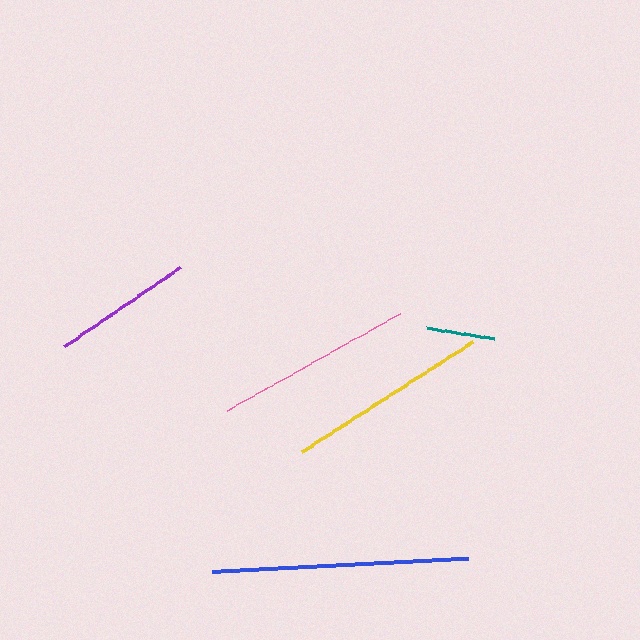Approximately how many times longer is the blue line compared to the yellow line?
The blue line is approximately 1.3 times the length of the yellow line.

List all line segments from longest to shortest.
From longest to shortest: blue, yellow, pink, purple, teal.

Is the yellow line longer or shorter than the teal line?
The yellow line is longer than the teal line.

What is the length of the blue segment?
The blue segment is approximately 256 pixels long.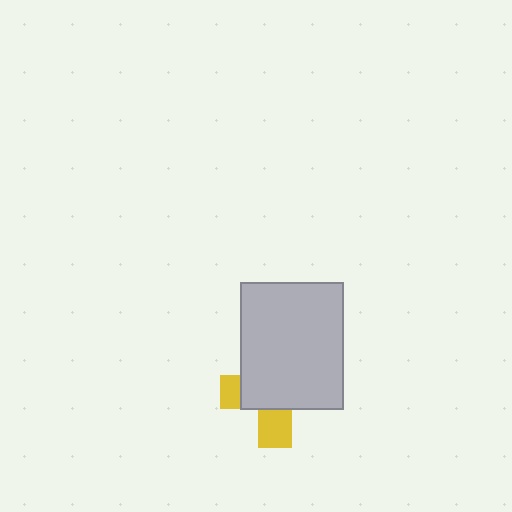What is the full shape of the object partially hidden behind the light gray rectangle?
The partially hidden object is a yellow cross.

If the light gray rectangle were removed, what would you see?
You would see the complete yellow cross.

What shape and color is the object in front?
The object in front is a light gray rectangle.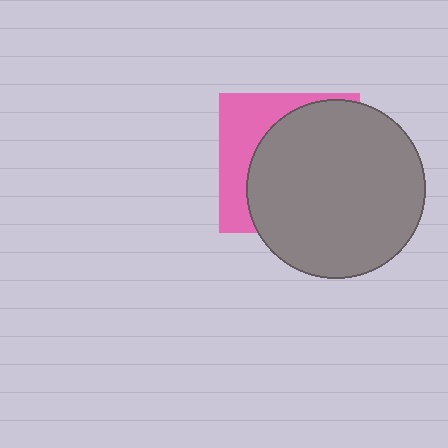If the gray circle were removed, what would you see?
You would see the complete pink square.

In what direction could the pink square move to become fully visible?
The pink square could move left. That would shift it out from behind the gray circle entirely.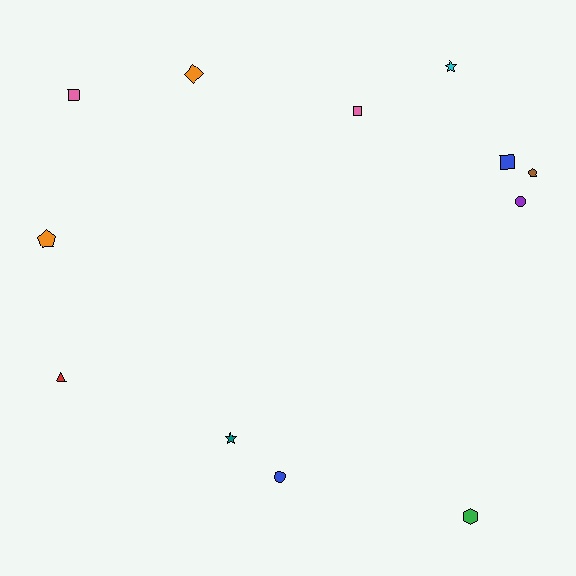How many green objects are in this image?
There is 1 green object.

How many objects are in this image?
There are 12 objects.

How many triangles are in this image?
There is 1 triangle.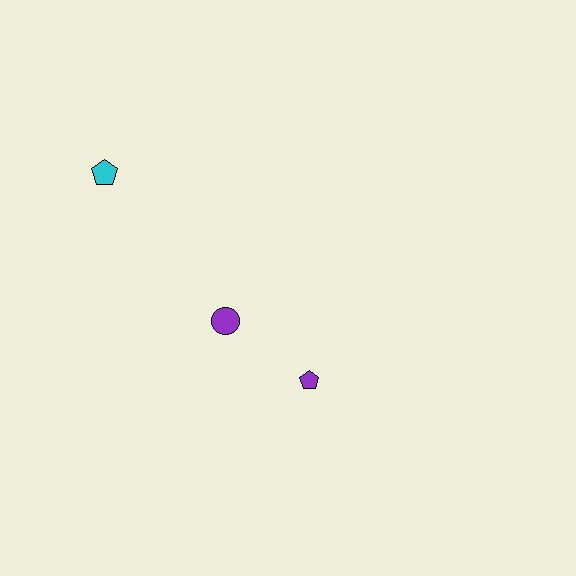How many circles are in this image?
There is 1 circle.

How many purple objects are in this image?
There are 2 purple objects.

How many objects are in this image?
There are 3 objects.